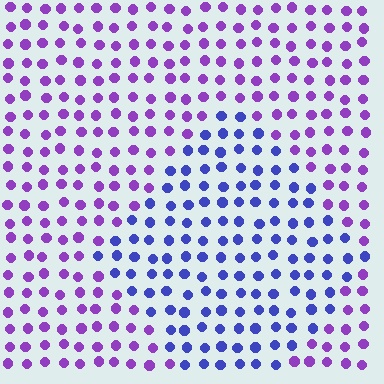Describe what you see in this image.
The image is filled with small purple elements in a uniform arrangement. A diamond-shaped region is visible where the elements are tinted to a slightly different hue, forming a subtle color boundary.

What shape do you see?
I see a diamond.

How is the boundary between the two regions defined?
The boundary is defined purely by a slight shift in hue (about 43 degrees). Spacing, size, and orientation are identical on both sides.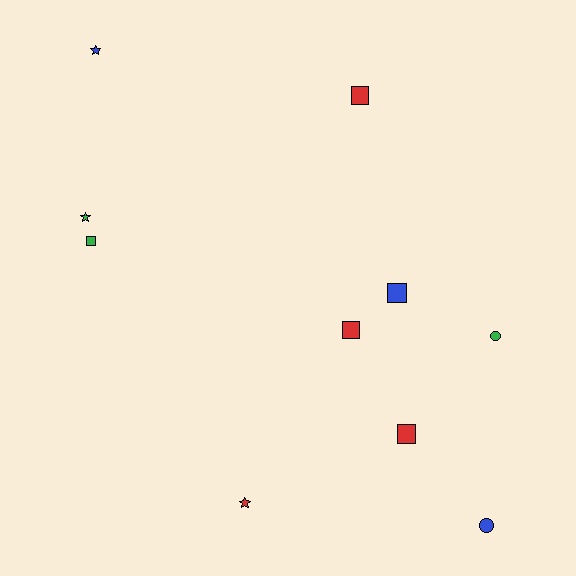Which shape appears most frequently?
Square, with 5 objects.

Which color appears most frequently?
Red, with 4 objects.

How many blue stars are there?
There is 1 blue star.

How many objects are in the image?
There are 10 objects.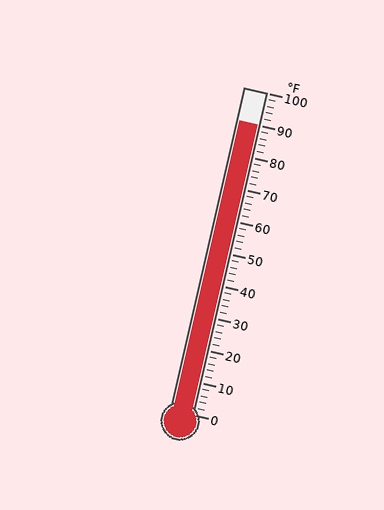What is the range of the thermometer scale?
The thermometer scale ranges from 0°F to 100°F.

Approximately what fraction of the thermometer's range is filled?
The thermometer is filled to approximately 90% of its range.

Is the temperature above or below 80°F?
The temperature is above 80°F.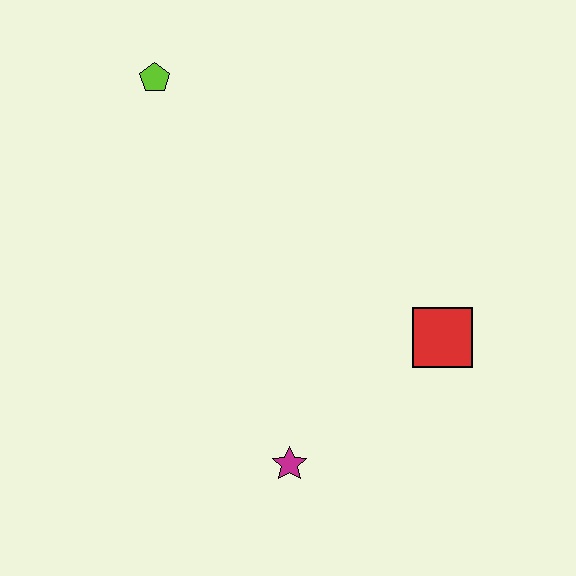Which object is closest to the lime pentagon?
The red square is closest to the lime pentagon.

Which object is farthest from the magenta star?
The lime pentagon is farthest from the magenta star.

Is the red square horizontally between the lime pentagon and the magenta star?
No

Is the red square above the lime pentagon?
No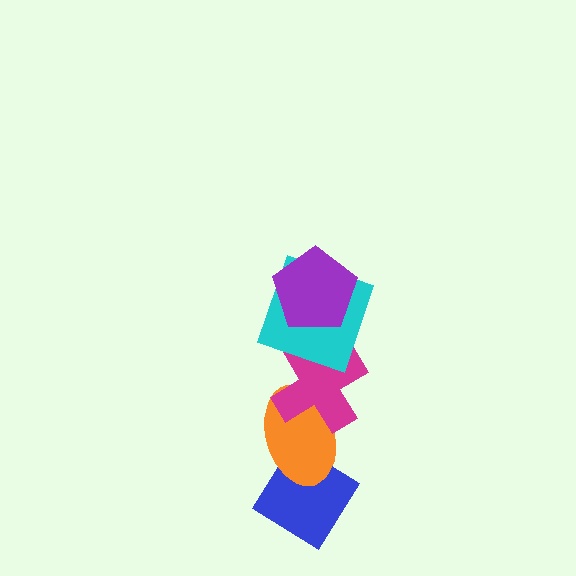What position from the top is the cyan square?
The cyan square is 2nd from the top.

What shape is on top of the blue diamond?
The orange ellipse is on top of the blue diamond.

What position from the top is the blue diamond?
The blue diamond is 5th from the top.